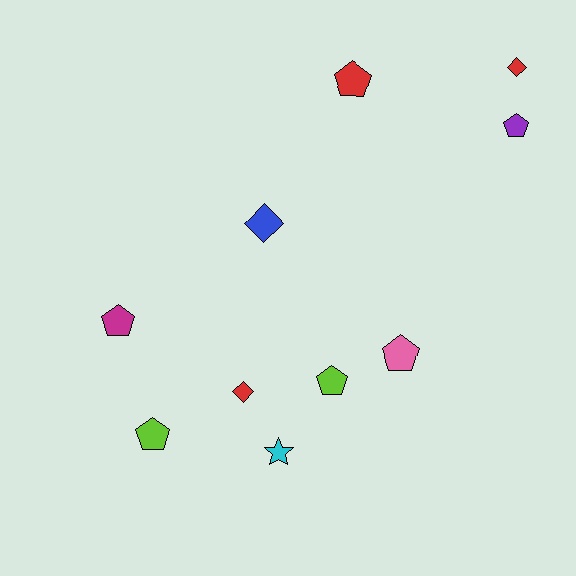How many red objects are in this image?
There are 3 red objects.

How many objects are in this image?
There are 10 objects.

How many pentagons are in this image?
There are 6 pentagons.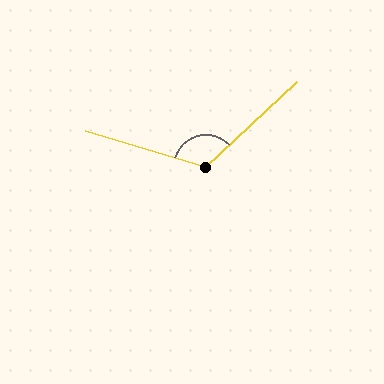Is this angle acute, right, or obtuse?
It is obtuse.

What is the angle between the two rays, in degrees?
Approximately 120 degrees.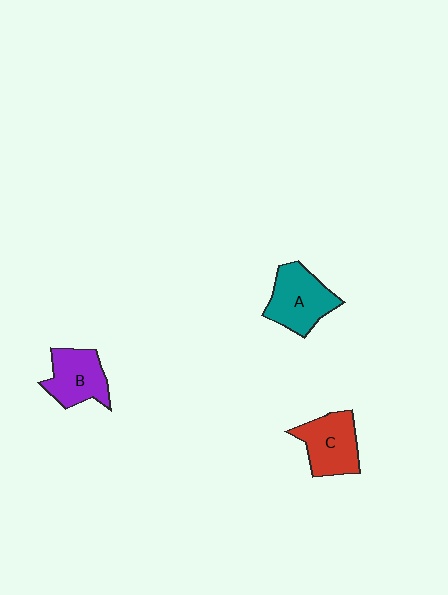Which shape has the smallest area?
Shape B (purple).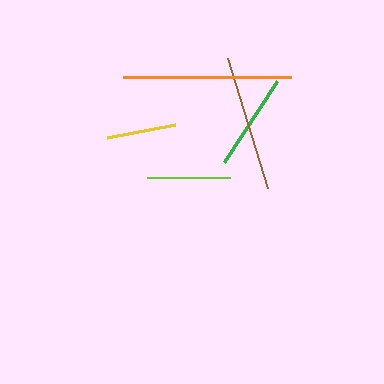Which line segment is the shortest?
The yellow line is the shortest at approximately 69 pixels.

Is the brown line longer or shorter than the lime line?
The brown line is longer than the lime line.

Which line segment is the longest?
The orange line is the longest at approximately 168 pixels.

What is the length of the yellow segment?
The yellow segment is approximately 69 pixels long.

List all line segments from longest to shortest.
From longest to shortest: orange, brown, green, lime, yellow.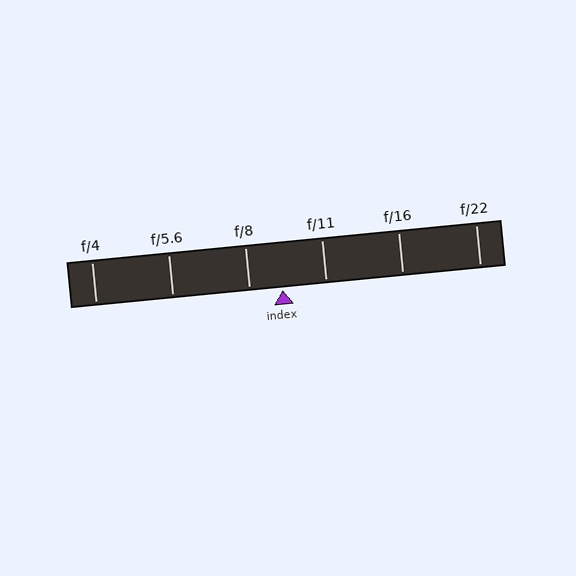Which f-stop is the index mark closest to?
The index mark is closest to f/8.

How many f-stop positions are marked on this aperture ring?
There are 6 f-stop positions marked.